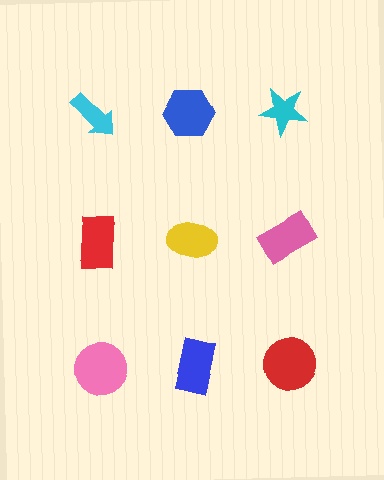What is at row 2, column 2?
A yellow ellipse.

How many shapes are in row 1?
3 shapes.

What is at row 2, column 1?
A red rectangle.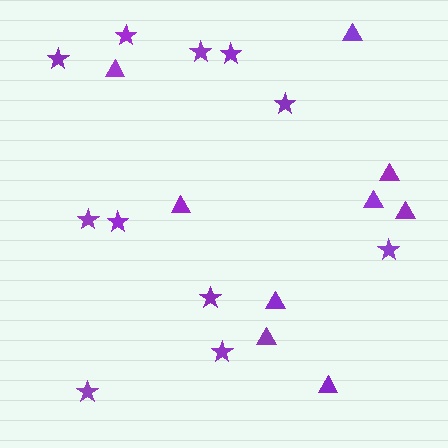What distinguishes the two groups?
There are 2 groups: one group of stars (11) and one group of triangles (9).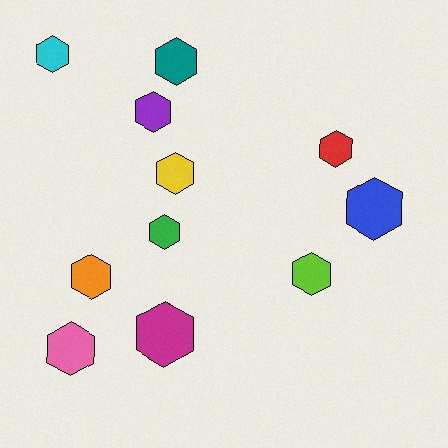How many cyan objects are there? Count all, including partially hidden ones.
There is 1 cyan object.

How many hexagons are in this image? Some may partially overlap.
There are 11 hexagons.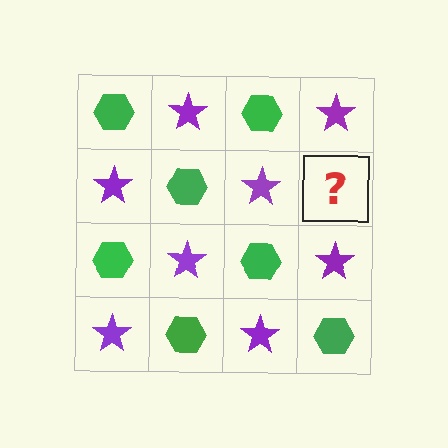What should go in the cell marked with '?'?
The missing cell should contain a green hexagon.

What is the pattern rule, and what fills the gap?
The rule is that it alternates green hexagon and purple star in a checkerboard pattern. The gap should be filled with a green hexagon.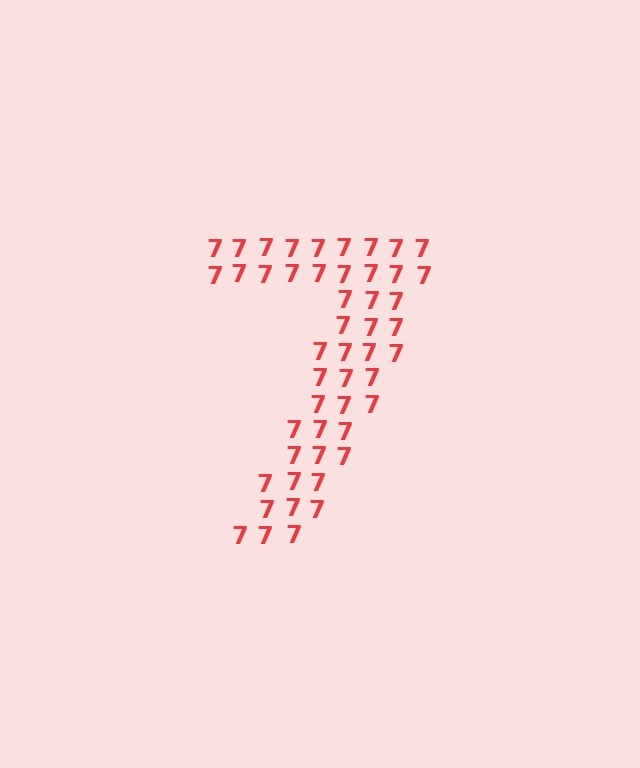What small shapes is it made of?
It is made of small digit 7's.